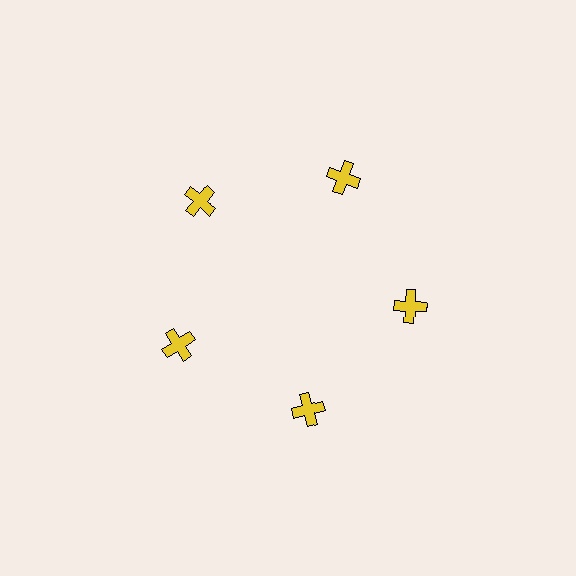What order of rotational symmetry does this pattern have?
This pattern has 5-fold rotational symmetry.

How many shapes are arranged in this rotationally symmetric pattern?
There are 5 shapes, arranged in 5 groups of 1.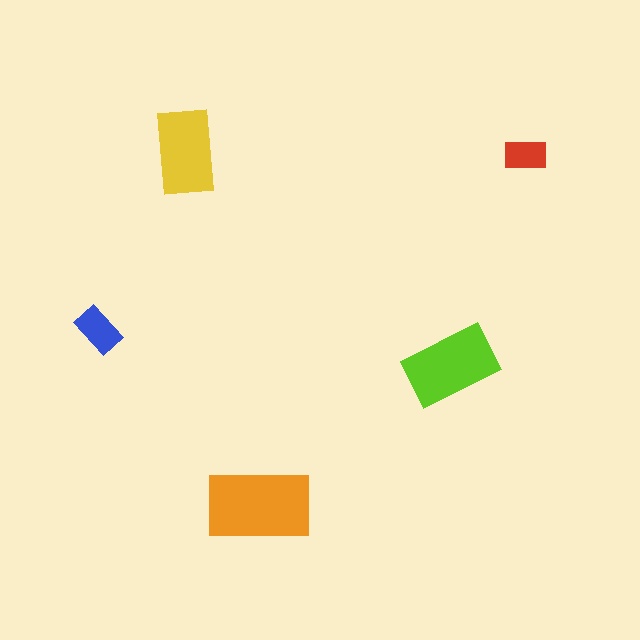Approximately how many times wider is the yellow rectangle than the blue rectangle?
About 2 times wider.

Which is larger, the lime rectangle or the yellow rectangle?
The lime one.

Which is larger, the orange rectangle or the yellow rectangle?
The orange one.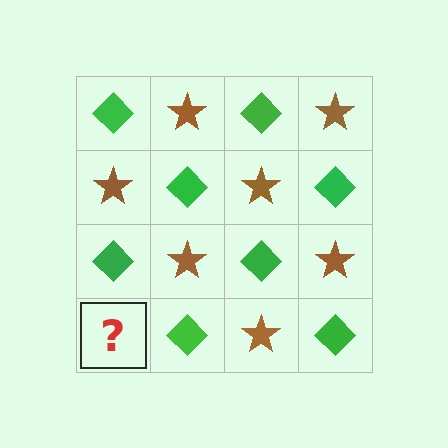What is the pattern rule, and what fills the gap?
The rule is that it alternates green diamond and brown star in a checkerboard pattern. The gap should be filled with a brown star.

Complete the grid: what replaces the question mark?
The question mark should be replaced with a brown star.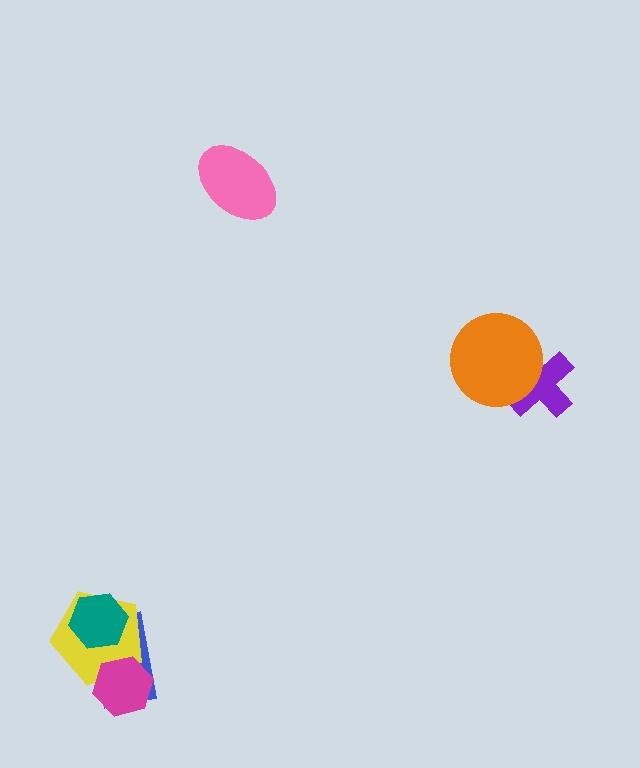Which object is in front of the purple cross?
The orange circle is in front of the purple cross.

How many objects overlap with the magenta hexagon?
2 objects overlap with the magenta hexagon.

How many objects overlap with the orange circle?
1 object overlaps with the orange circle.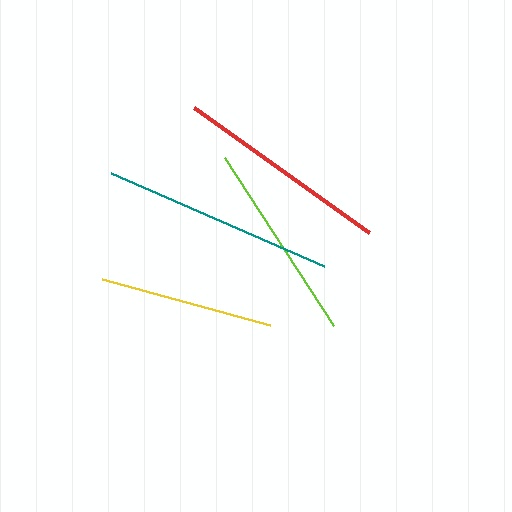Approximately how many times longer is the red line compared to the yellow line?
The red line is approximately 1.2 times the length of the yellow line.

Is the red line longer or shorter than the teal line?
The teal line is longer than the red line.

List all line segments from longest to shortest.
From longest to shortest: teal, red, lime, yellow.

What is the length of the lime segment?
The lime segment is approximately 200 pixels long.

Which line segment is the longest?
The teal line is the longest at approximately 232 pixels.